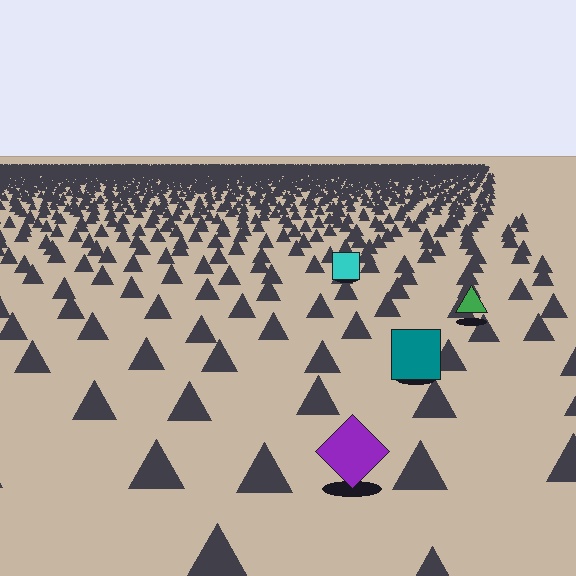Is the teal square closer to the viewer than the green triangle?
Yes. The teal square is closer — you can tell from the texture gradient: the ground texture is coarser near it.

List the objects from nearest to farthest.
From nearest to farthest: the purple diamond, the teal square, the green triangle, the cyan square.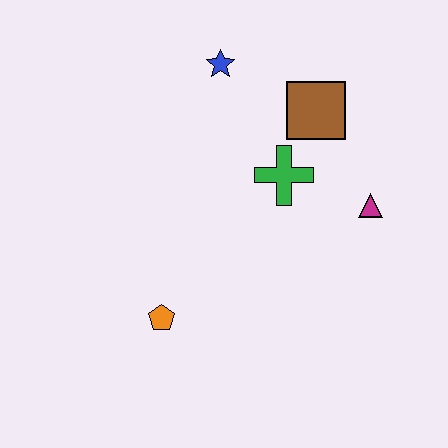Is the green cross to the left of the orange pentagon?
No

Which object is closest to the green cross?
The brown square is closest to the green cross.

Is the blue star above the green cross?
Yes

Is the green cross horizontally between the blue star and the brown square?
Yes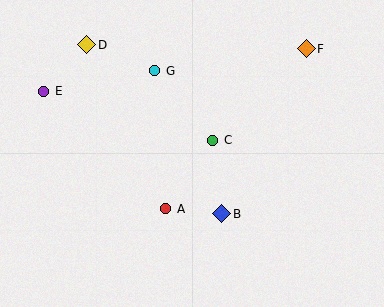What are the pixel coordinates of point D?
Point D is at (87, 45).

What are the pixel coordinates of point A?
Point A is at (166, 209).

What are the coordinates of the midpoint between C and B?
The midpoint between C and B is at (217, 177).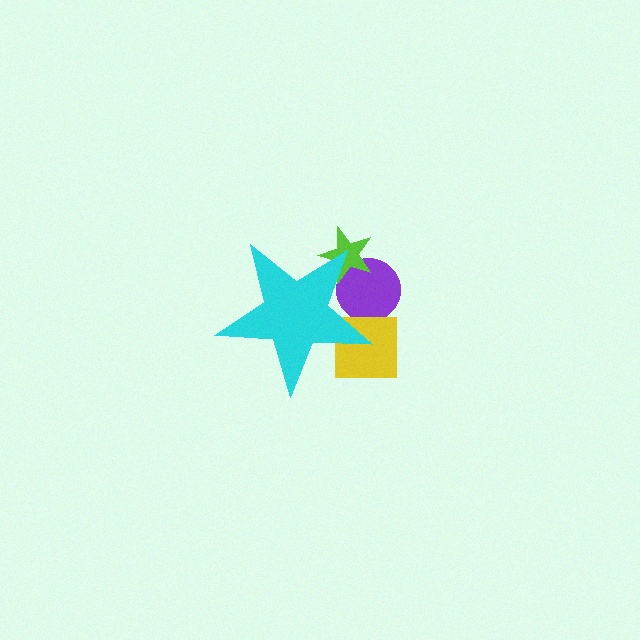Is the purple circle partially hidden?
Yes, the purple circle is partially hidden behind the cyan star.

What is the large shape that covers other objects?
A cyan star.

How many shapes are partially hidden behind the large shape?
3 shapes are partially hidden.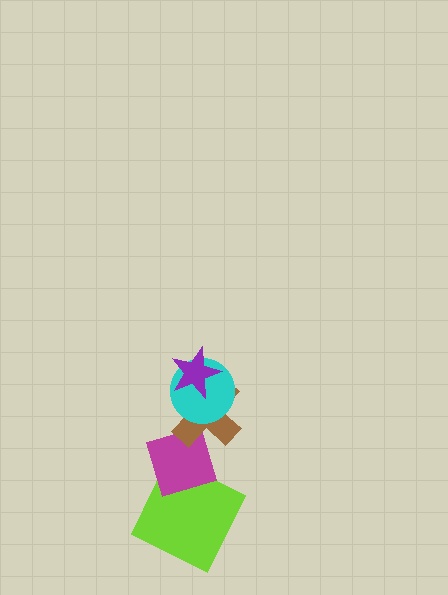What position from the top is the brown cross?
The brown cross is 3rd from the top.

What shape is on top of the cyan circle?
The purple star is on top of the cyan circle.